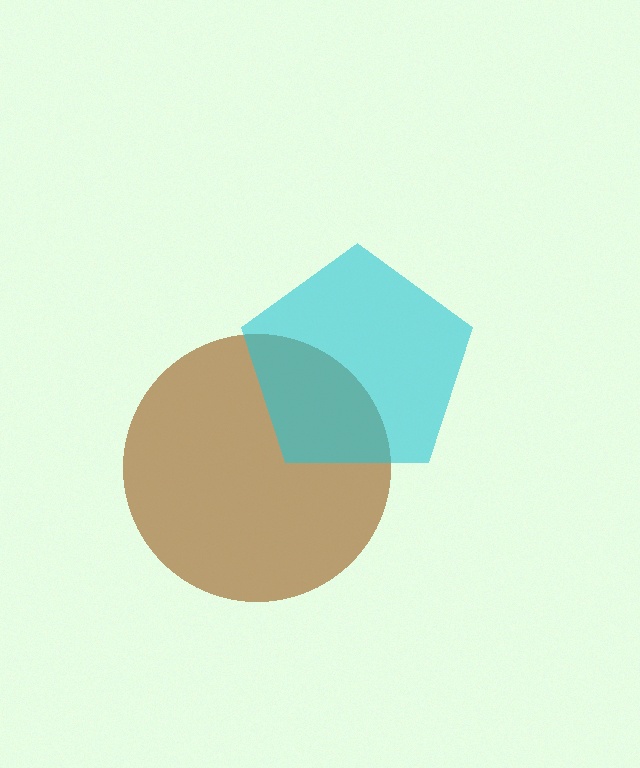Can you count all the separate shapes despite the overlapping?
Yes, there are 2 separate shapes.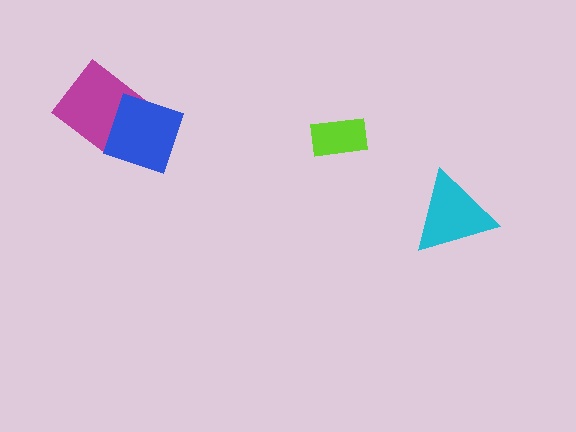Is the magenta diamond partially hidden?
Yes, it is partially covered by another shape.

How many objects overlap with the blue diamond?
1 object overlaps with the blue diamond.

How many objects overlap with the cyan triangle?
0 objects overlap with the cyan triangle.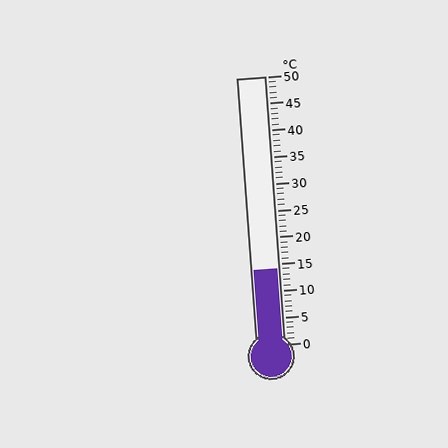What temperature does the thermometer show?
The thermometer shows approximately 14°C.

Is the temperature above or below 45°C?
The temperature is below 45°C.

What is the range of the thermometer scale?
The thermometer scale ranges from 0°C to 50°C.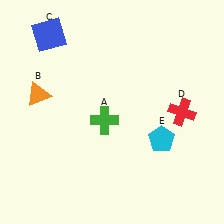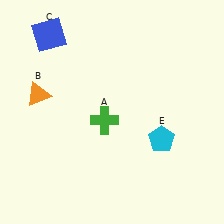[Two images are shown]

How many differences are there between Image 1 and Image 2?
There is 1 difference between the two images.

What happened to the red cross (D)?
The red cross (D) was removed in Image 2. It was in the bottom-right area of Image 1.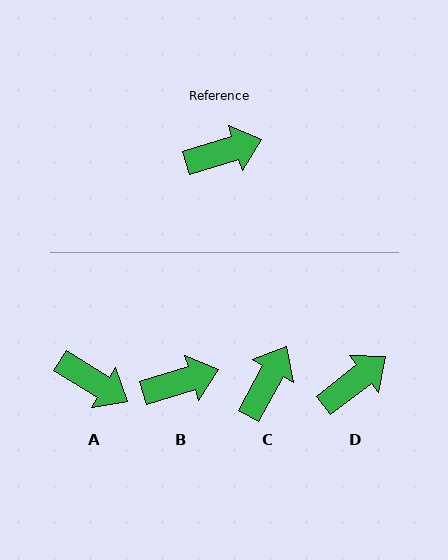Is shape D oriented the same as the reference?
No, it is off by about 21 degrees.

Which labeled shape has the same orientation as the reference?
B.